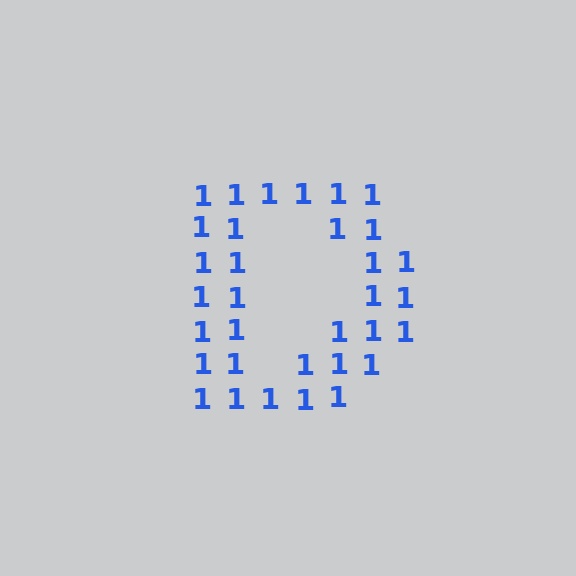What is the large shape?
The large shape is the letter D.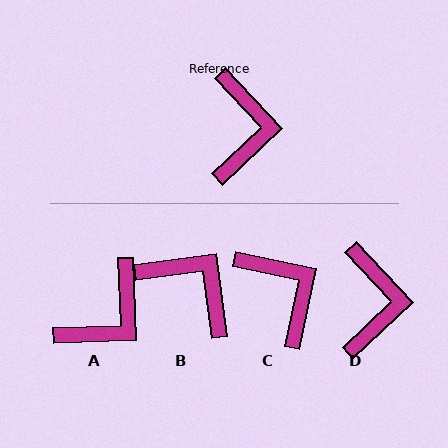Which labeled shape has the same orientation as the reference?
D.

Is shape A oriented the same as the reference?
No, it is off by about 41 degrees.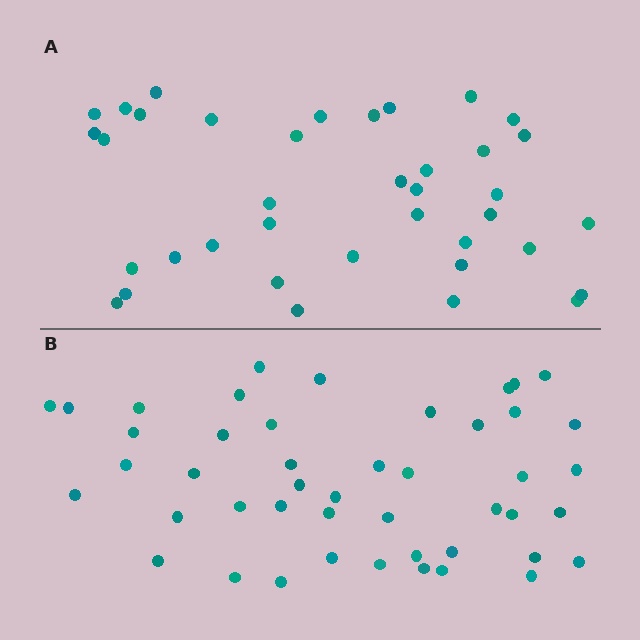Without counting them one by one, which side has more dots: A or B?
Region B (the bottom region) has more dots.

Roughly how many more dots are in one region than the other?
Region B has roughly 8 or so more dots than region A.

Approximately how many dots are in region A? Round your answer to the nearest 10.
About 40 dots. (The exact count is 38, which rounds to 40.)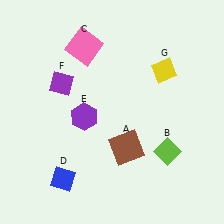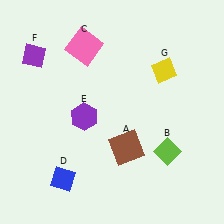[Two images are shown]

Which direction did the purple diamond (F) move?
The purple diamond (F) moved up.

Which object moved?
The purple diamond (F) moved up.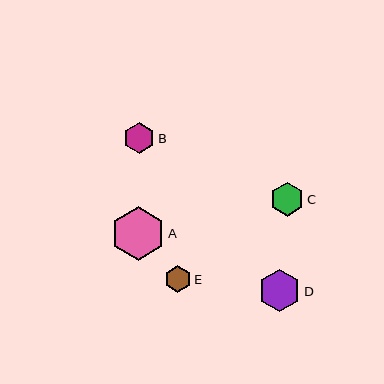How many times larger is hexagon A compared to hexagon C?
Hexagon A is approximately 1.6 times the size of hexagon C.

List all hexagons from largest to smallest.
From largest to smallest: A, D, C, B, E.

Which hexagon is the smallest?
Hexagon E is the smallest with a size of approximately 27 pixels.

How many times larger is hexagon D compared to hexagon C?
Hexagon D is approximately 1.2 times the size of hexagon C.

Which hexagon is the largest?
Hexagon A is the largest with a size of approximately 53 pixels.